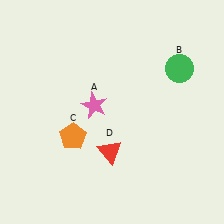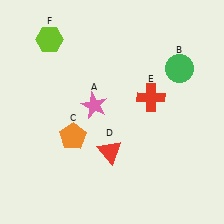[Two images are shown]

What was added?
A red cross (E), a lime hexagon (F) were added in Image 2.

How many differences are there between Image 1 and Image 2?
There are 2 differences between the two images.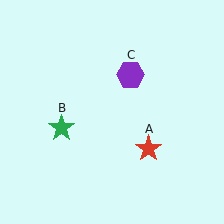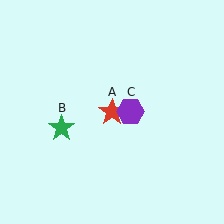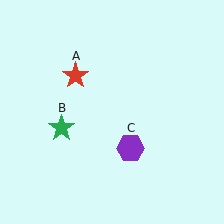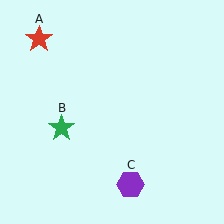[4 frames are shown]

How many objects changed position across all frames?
2 objects changed position: red star (object A), purple hexagon (object C).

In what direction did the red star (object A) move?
The red star (object A) moved up and to the left.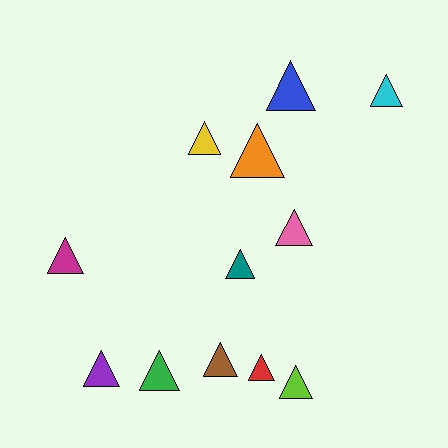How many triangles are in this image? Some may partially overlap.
There are 12 triangles.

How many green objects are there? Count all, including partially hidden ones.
There is 1 green object.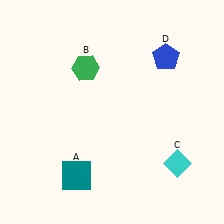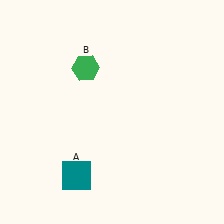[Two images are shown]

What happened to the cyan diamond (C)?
The cyan diamond (C) was removed in Image 2. It was in the bottom-right area of Image 1.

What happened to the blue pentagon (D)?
The blue pentagon (D) was removed in Image 2. It was in the top-right area of Image 1.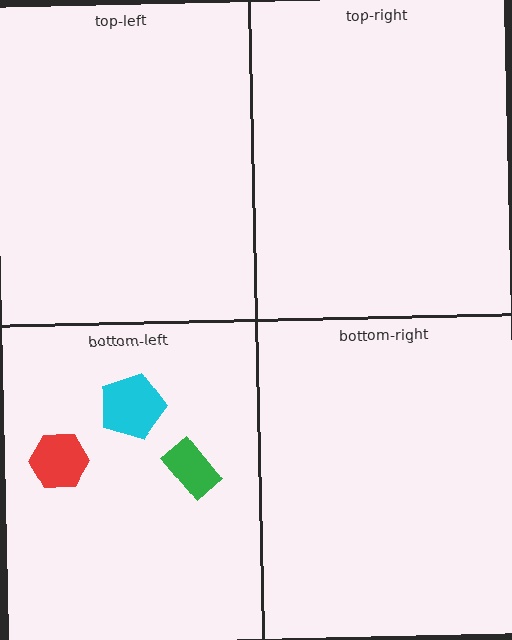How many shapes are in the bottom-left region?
3.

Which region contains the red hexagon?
The bottom-left region.